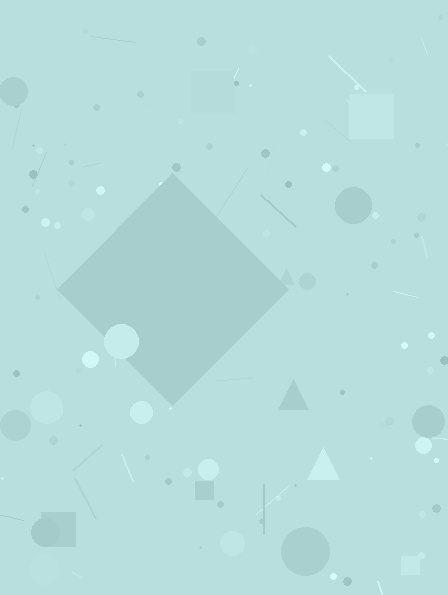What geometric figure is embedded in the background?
A diamond is embedded in the background.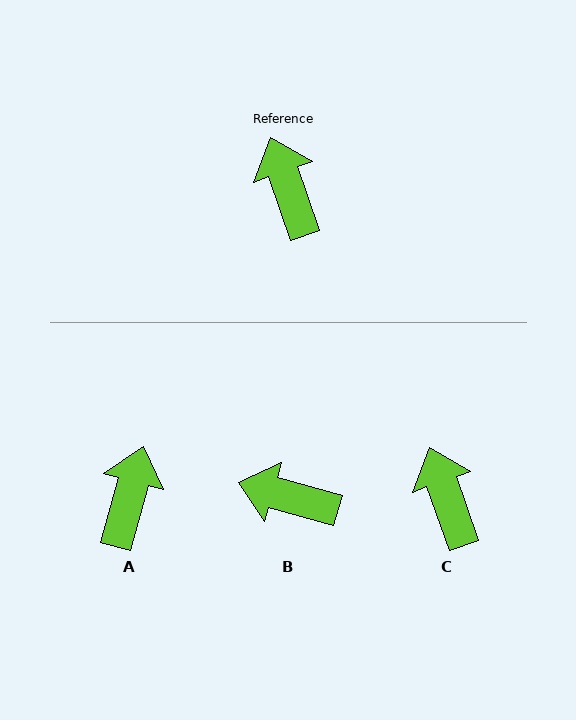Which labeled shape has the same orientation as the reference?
C.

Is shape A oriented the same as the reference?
No, it is off by about 35 degrees.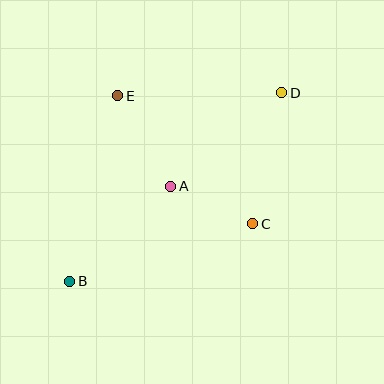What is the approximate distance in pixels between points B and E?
The distance between B and E is approximately 192 pixels.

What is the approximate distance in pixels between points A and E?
The distance between A and E is approximately 105 pixels.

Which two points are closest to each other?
Points A and C are closest to each other.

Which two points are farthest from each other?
Points B and D are farthest from each other.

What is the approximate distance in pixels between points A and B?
The distance between A and B is approximately 139 pixels.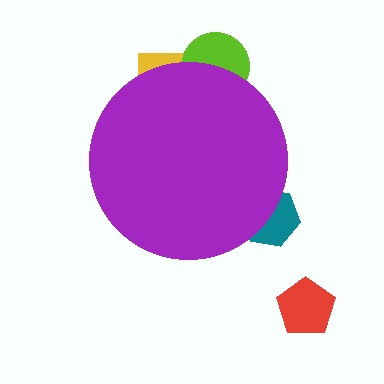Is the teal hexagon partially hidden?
Yes, the teal hexagon is partially hidden behind the purple circle.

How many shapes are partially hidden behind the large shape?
3 shapes are partially hidden.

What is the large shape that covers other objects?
A purple circle.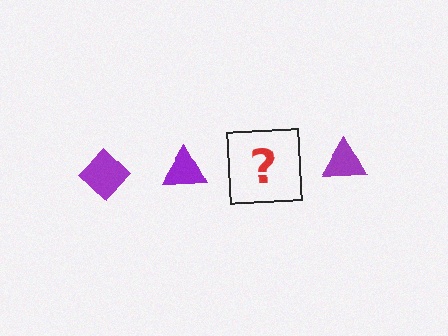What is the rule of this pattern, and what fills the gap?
The rule is that the pattern cycles through diamond, triangle shapes in purple. The gap should be filled with a purple diamond.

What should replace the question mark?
The question mark should be replaced with a purple diamond.